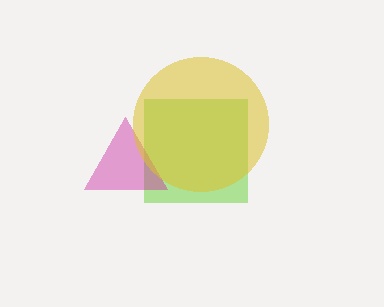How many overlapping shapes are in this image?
There are 3 overlapping shapes in the image.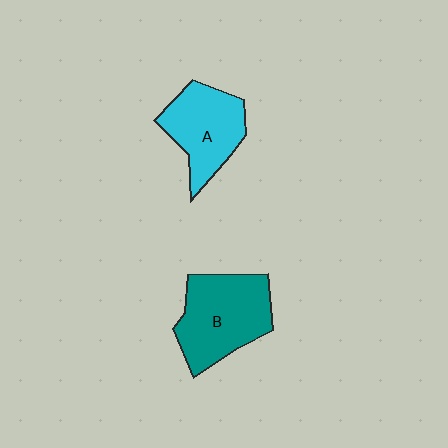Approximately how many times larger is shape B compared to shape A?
Approximately 1.2 times.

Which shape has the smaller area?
Shape A (cyan).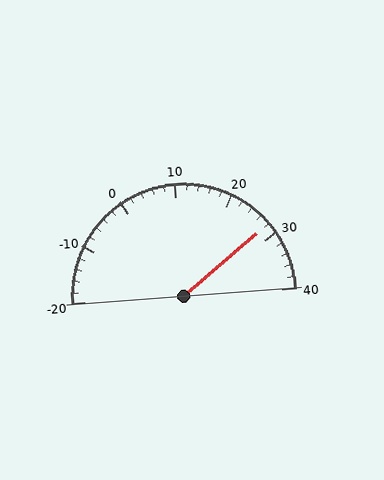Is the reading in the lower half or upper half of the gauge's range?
The reading is in the upper half of the range (-20 to 40).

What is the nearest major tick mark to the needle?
The nearest major tick mark is 30.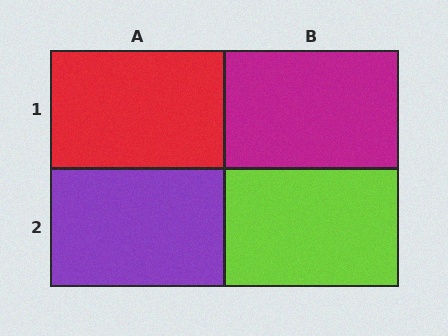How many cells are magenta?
1 cell is magenta.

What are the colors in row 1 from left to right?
Red, magenta.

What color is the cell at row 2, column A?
Purple.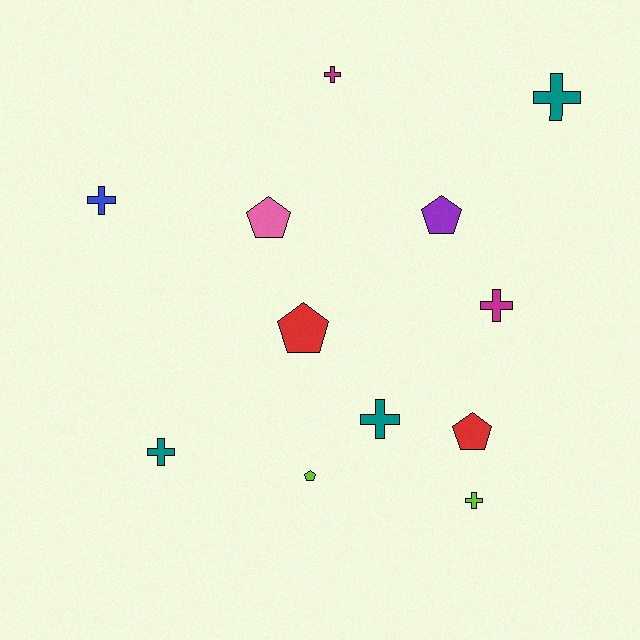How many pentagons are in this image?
There are 5 pentagons.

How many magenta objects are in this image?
There are 2 magenta objects.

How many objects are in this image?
There are 12 objects.